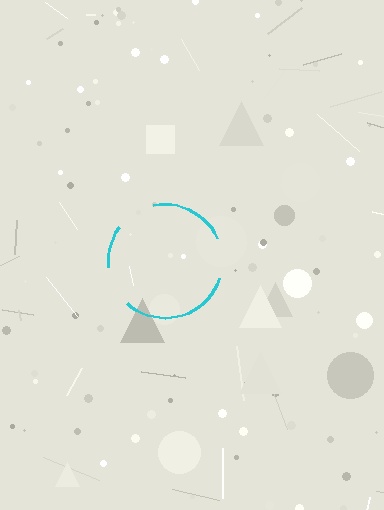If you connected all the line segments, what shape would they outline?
They would outline a circle.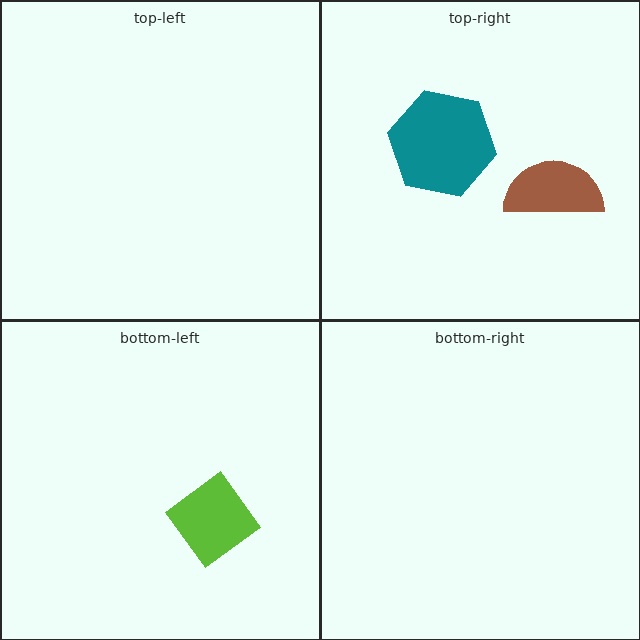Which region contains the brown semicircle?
The top-right region.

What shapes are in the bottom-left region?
The lime diamond.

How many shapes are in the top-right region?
2.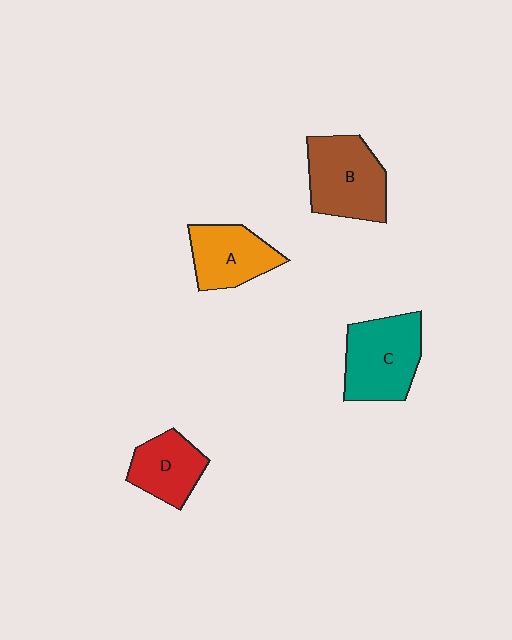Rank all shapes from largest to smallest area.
From largest to smallest: C (teal), B (brown), A (orange), D (red).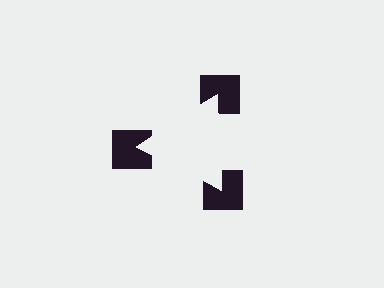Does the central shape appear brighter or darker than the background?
It typically appears slightly brighter than the background, even though no actual brightness change is drawn.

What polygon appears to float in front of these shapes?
An illusory triangle — its edges are inferred from the aligned wedge cuts in the notched squares, not physically drawn.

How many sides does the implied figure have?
3 sides.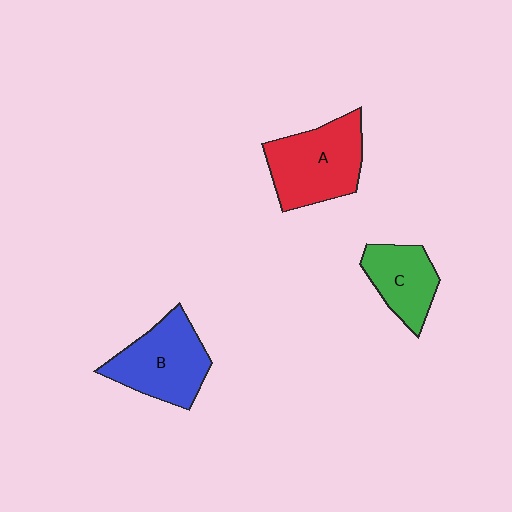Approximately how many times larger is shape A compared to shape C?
Approximately 1.5 times.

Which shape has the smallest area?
Shape C (green).